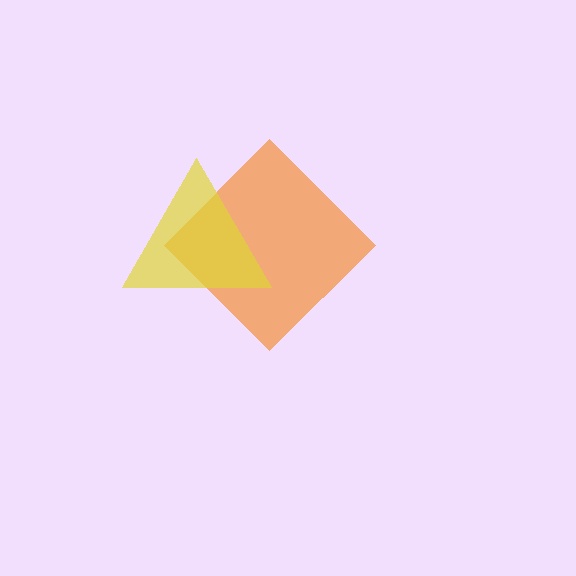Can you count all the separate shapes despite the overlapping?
Yes, there are 2 separate shapes.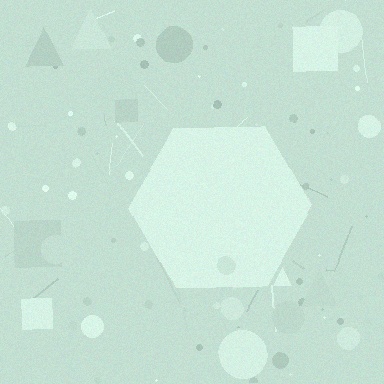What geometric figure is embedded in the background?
A hexagon is embedded in the background.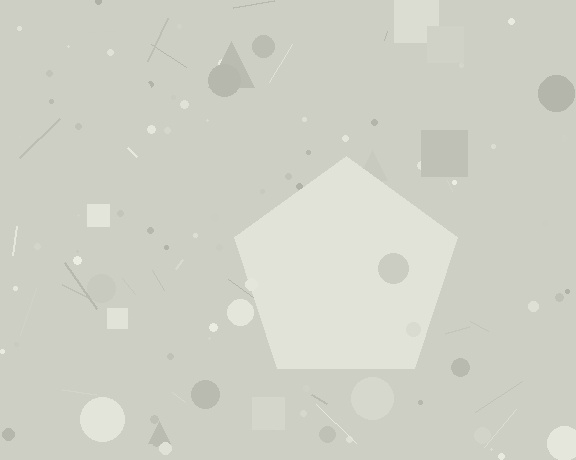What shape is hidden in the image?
A pentagon is hidden in the image.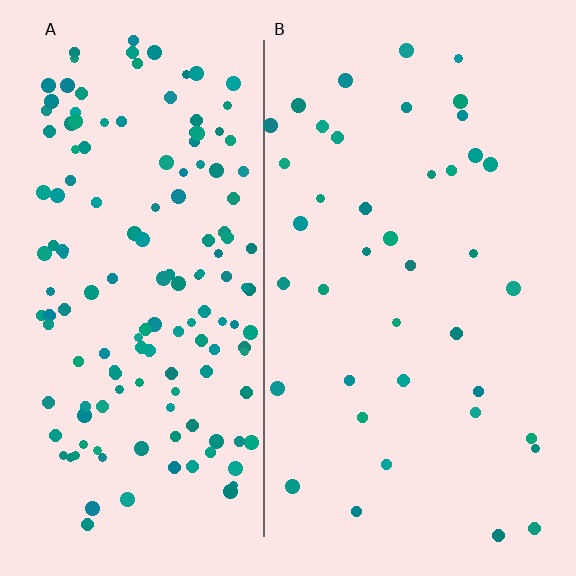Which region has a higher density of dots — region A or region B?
A (the left).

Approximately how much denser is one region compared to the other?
Approximately 3.7× — region A over region B.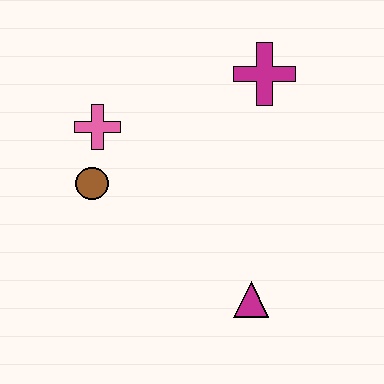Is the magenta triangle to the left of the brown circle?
No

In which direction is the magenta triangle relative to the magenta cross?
The magenta triangle is below the magenta cross.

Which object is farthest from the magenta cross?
The magenta triangle is farthest from the magenta cross.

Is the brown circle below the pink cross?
Yes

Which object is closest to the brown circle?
The pink cross is closest to the brown circle.